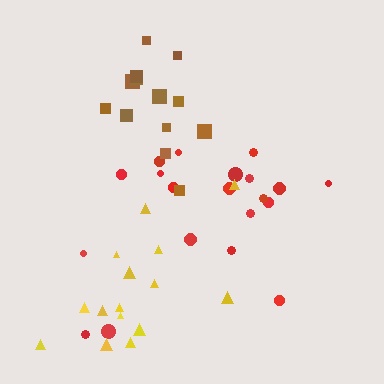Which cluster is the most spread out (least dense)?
Yellow.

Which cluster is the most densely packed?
Brown.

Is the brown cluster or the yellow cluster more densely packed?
Brown.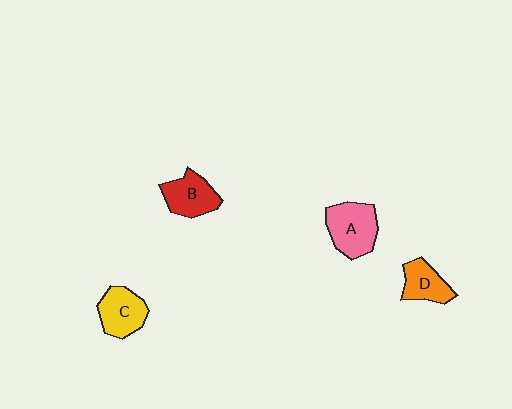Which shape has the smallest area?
Shape D (orange).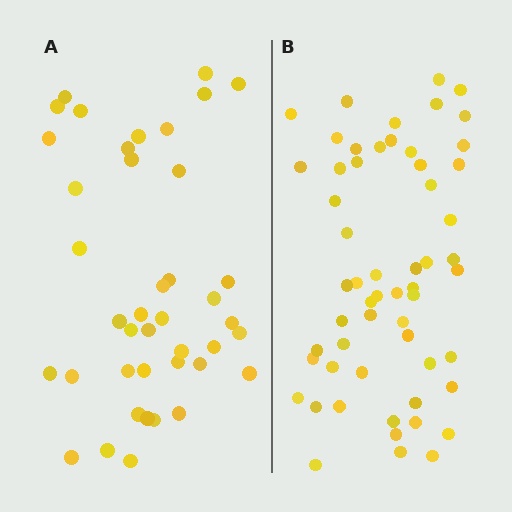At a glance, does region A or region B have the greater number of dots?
Region B (the right region) has more dots.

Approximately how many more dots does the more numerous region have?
Region B has approximately 15 more dots than region A.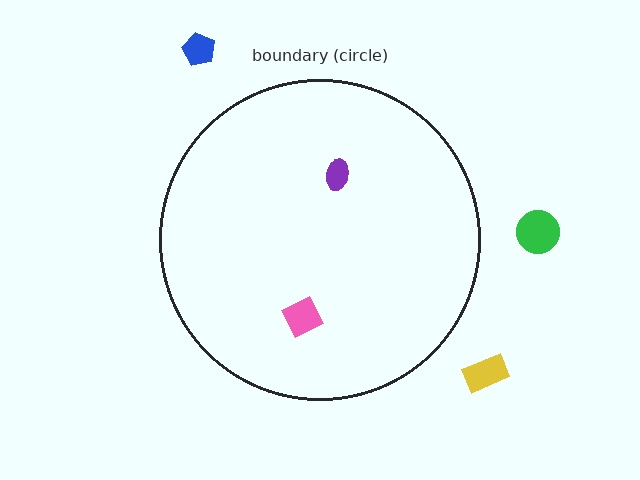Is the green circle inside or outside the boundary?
Outside.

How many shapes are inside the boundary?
2 inside, 3 outside.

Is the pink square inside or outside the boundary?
Inside.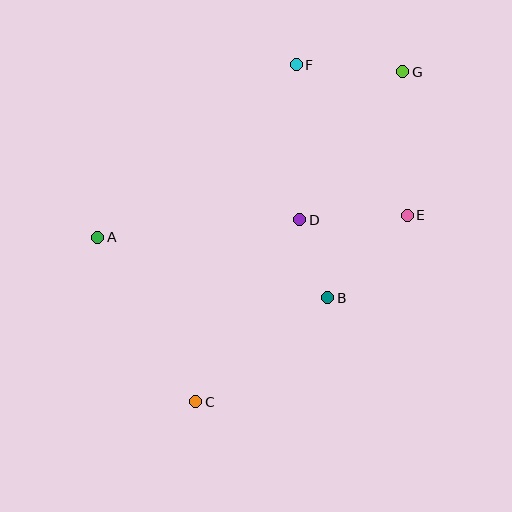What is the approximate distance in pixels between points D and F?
The distance between D and F is approximately 155 pixels.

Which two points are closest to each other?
Points B and D are closest to each other.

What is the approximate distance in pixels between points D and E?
The distance between D and E is approximately 107 pixels.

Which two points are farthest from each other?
Points C and G are farthest from each other.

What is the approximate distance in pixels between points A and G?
The distance between A and G is approximately 347 pixels.